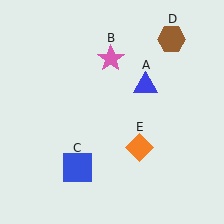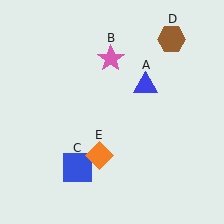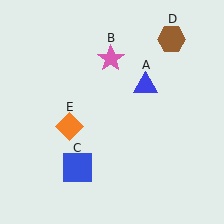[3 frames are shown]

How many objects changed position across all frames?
1 object changed position: orange diamond (object E).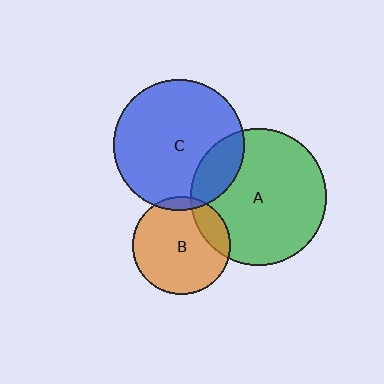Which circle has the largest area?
Circle A (green).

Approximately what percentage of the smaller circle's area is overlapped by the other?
Approximately 20%.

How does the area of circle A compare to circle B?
Approximately 1.9 times.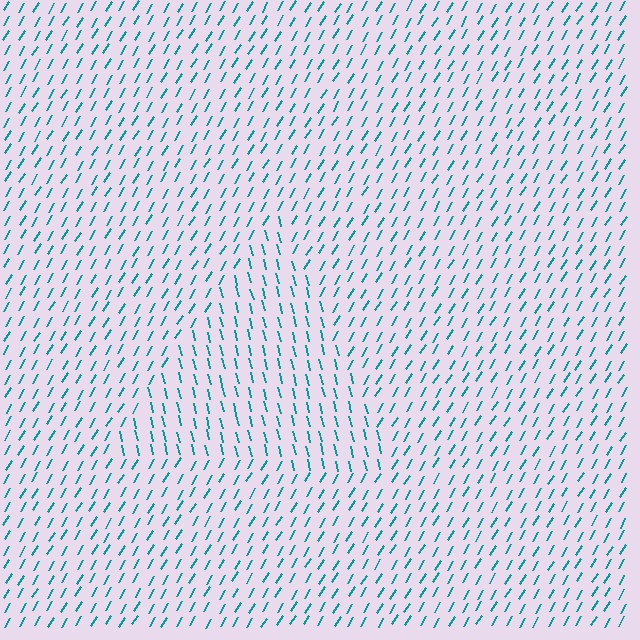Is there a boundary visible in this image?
Yes, there is a texture boundary formed by a change in line orientation.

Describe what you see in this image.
The image is filled with small teal line segments. A triangle region in the image has lines oriented differently from the surrounding lines, creating a visible texture boundary.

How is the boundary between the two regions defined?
The boundary is defined purely by a change in line orientation (approximately 45 degrees difference). All lines are the same color and thickness.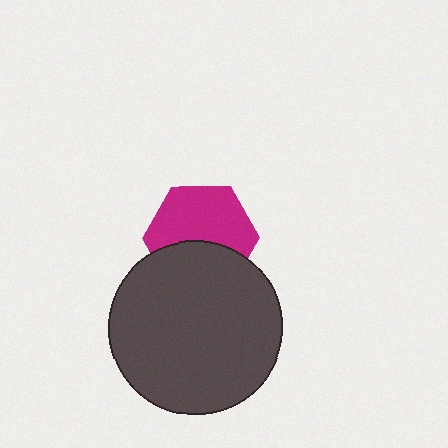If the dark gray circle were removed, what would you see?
You would see the complete magenta hexagon.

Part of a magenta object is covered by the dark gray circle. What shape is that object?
It is a hexagon.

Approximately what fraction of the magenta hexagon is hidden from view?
Roughly 40% of the magenta hexagon is hidden behind the dark gray circle.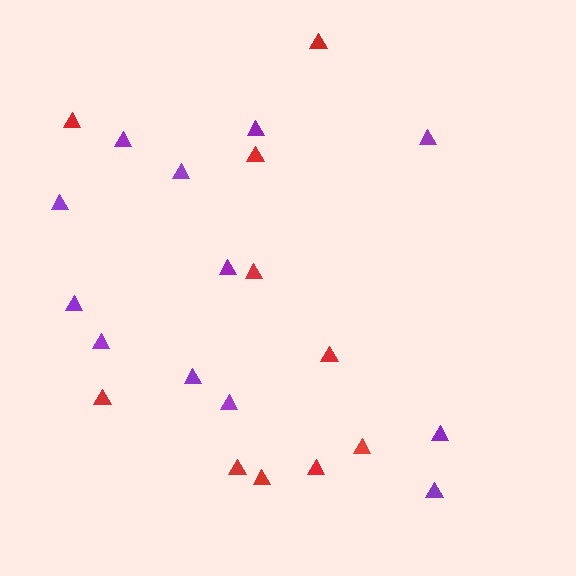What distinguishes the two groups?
There are 2 groups: one group of red triangles (10) and one group of purple triangles (12).